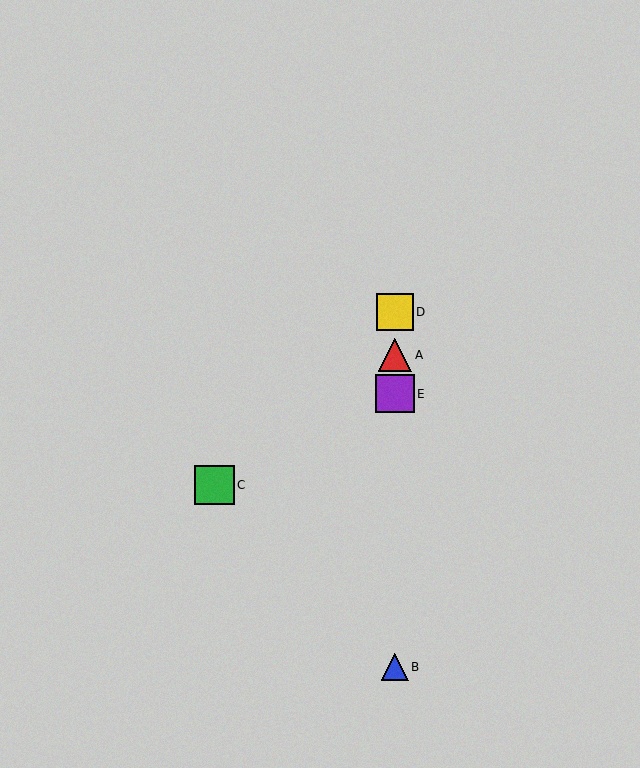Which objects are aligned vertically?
Objects A, B, D, E are aligned vertically.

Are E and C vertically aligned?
No, E is at x≈395 and C is at x≈215.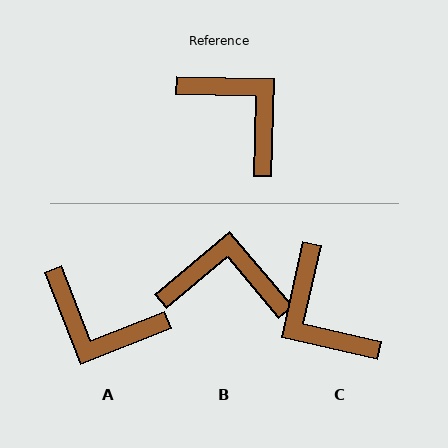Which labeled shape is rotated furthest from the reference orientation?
C, about 169 degrees away.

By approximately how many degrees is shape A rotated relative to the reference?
Approximately 157 degrees clockwise.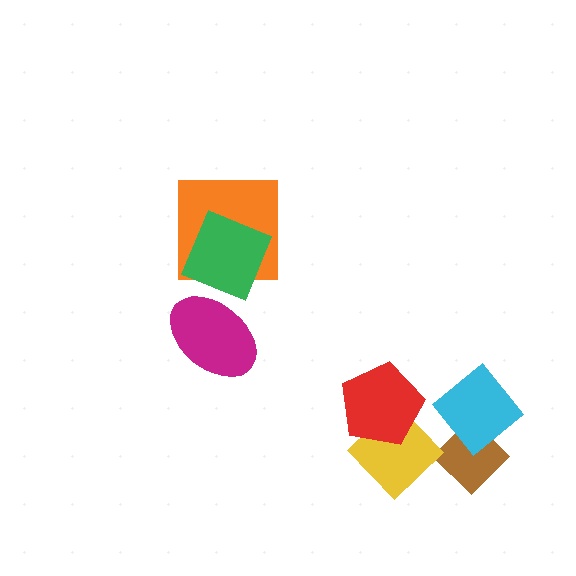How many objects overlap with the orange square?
1 object overlaps with the orange square.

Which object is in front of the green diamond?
The magenta ellipse is in front of the green diamond.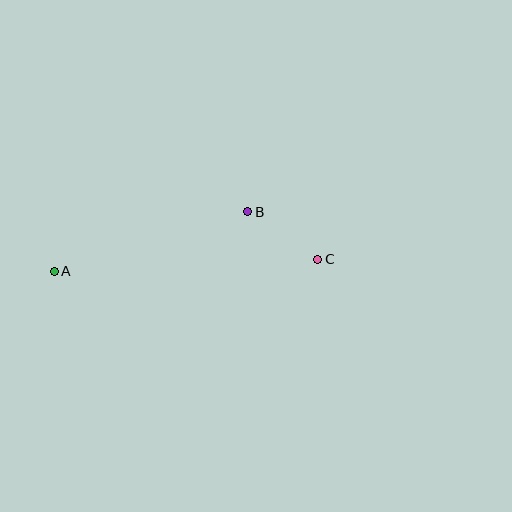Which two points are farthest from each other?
Points A and C are farthest from each other.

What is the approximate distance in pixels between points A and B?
The distance between A and B is approximately 203 pixels.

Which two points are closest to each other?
Points B and C are closest to each other.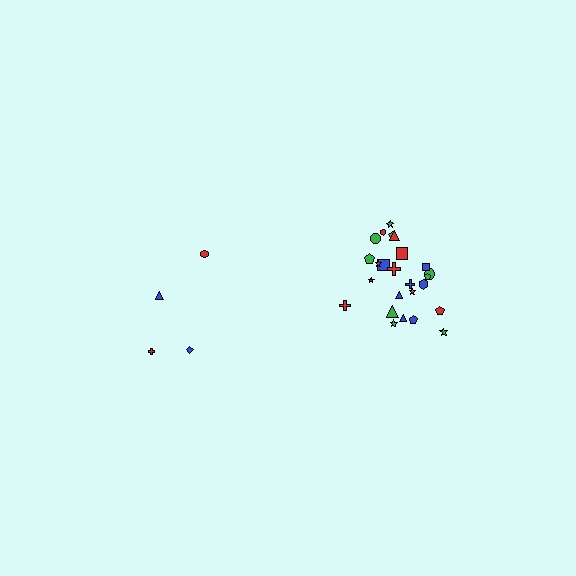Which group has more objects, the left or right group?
The right group.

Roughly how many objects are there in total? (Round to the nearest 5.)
Roughly 30 objects in total.